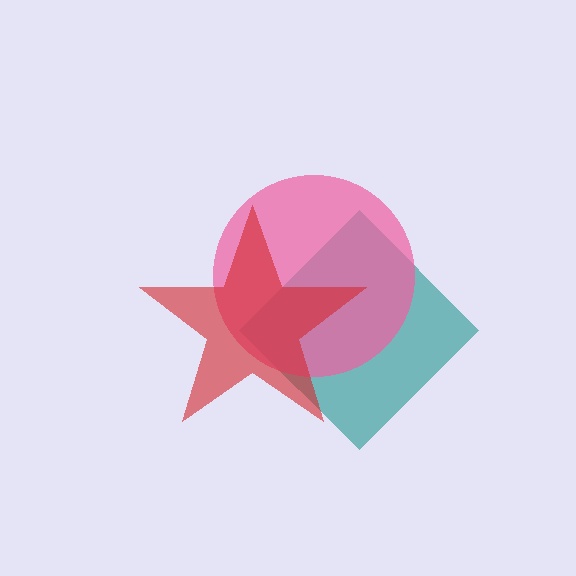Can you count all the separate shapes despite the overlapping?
Yes, there are 3 separate shapes.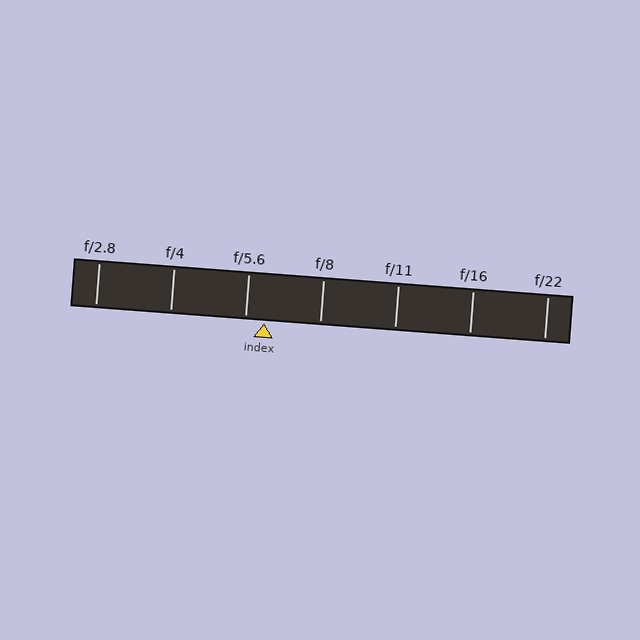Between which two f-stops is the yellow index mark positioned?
The index mark is between f/5.6 and f/8.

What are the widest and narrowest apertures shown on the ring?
The widest aperture shown is f/2.8 and the narrowest is f/22.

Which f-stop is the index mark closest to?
The index mark is closest to f/5.6.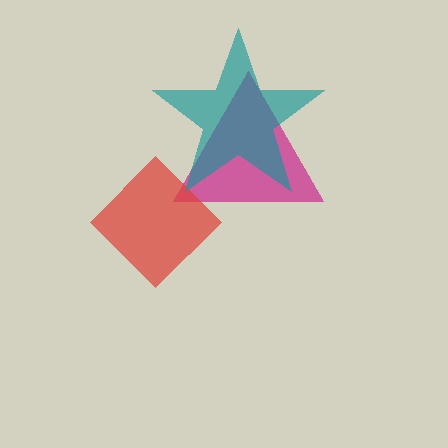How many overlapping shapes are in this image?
There are 3 overlapping shapes in the image.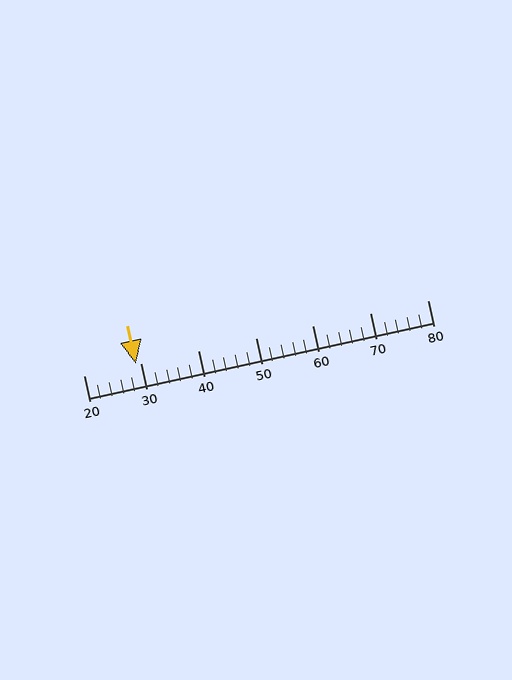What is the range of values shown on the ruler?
The ruler shows values from 20 to 80.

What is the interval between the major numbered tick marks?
The major tick marks are spaced 10 units apart.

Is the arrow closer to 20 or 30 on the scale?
The arrow is closer to 30.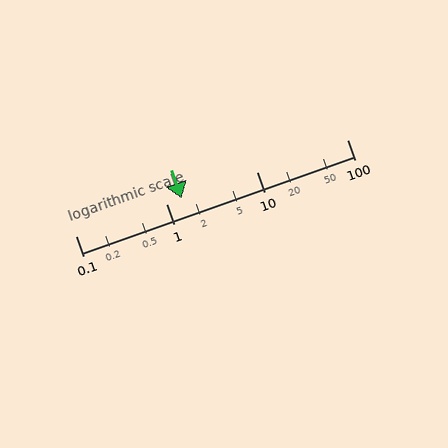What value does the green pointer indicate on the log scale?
The pointer indicates approximately 1.5.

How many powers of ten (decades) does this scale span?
The scale spans 3 decades, from 0.1 to 100.